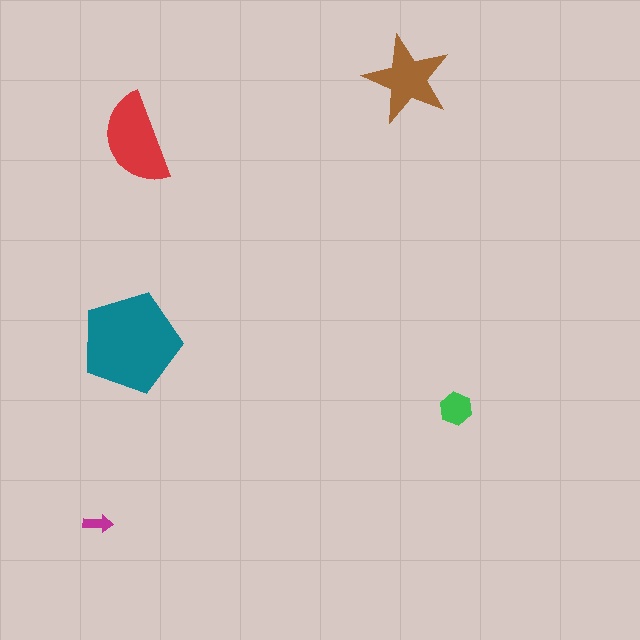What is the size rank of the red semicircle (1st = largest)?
2nd.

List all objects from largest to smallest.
The teal pentagon, the red semicircle, the brown star, the green hexagon, the magenta arrow.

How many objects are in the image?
There are 5 objects in the image.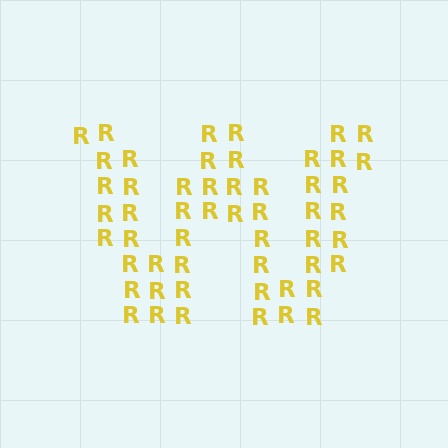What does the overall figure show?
The overall figure shows the letter W.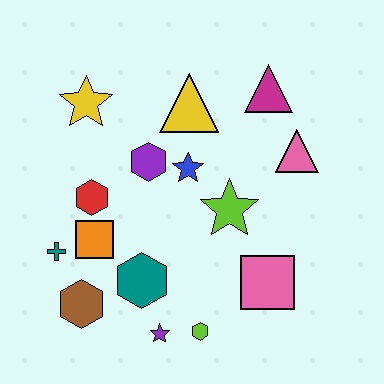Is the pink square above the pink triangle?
No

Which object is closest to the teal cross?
The orange square is closest to the teal cross.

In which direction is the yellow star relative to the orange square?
The yellow star is above the orange square.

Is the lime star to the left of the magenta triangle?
Yes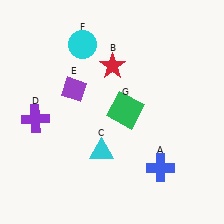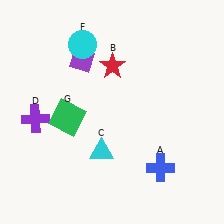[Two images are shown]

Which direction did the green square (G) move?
The green square (G) moved left.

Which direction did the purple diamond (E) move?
The purple diamond (E) moved up.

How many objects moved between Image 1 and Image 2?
2 objects moved between the two images.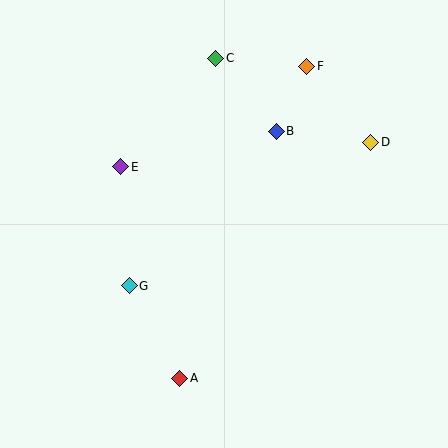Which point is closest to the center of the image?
Point B at (276, 131) is closest to the center.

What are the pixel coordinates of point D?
Point D is at (371, 142).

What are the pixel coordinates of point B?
Point B is at (276, 131).